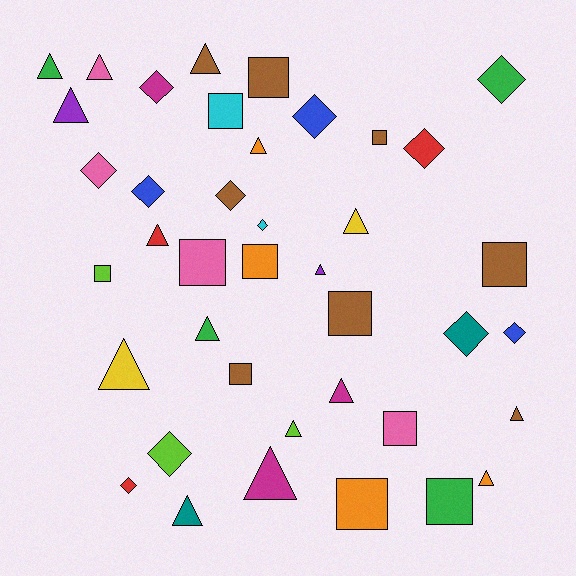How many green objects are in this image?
There are 4 green objects.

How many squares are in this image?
There are 12 squares.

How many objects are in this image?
There are 40 objects.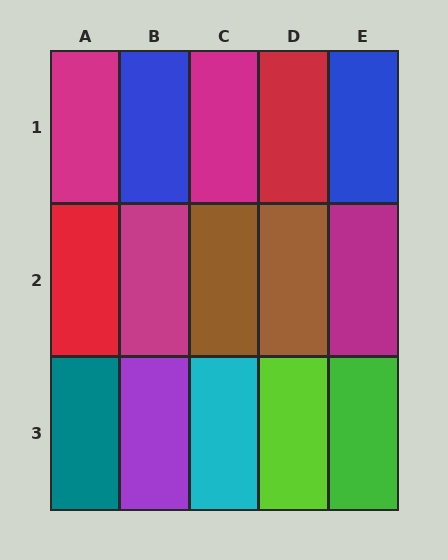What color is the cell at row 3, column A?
Teal.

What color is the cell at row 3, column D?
Lime.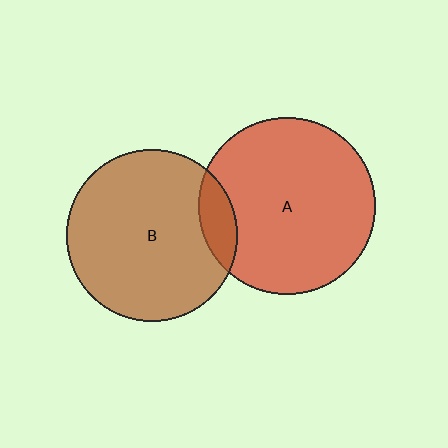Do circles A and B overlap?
Yes.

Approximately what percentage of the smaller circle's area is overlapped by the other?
Approximately 10%.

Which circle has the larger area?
Circle A (red).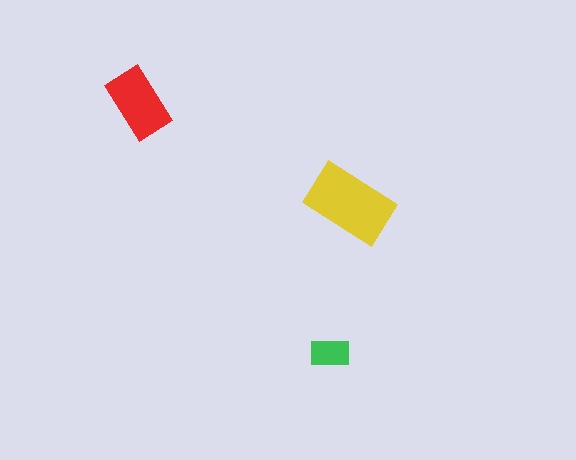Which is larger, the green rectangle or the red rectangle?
The red one.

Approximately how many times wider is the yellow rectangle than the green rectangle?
About 2 times wider.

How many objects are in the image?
There are 3 objects in the image.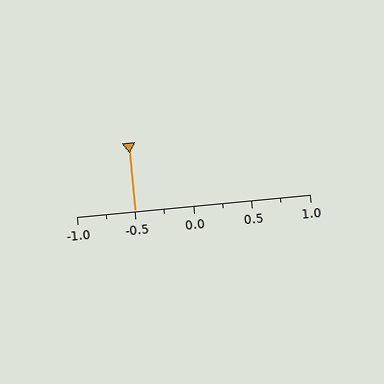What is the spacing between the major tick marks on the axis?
The major ticks are spaced 0.5 apart.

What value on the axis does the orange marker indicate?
The marker indicates approximately -0.5.